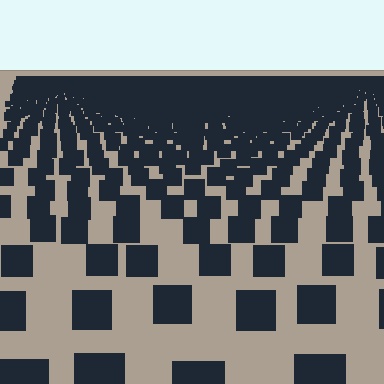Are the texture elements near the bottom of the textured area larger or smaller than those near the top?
Larger. Near the bottom, elements are closer to the viewer and appear at a bigger on-screen size.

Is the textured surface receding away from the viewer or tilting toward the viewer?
The surface is receding away from the viewer. Texture elements get smaller and denser toward the top.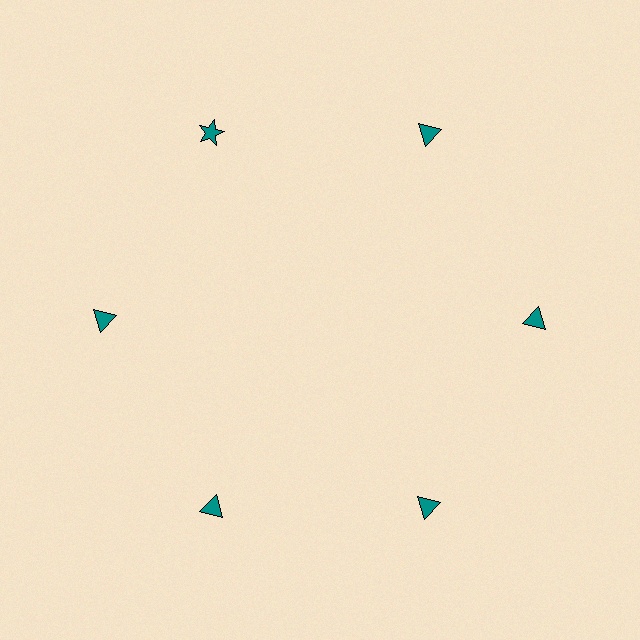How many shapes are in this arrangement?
There are 6 shapes arranged in a ring pattern.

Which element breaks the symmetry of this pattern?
The teal star at roughly the 11 o'clock position breaks the symmetry. All other shapes are teal triangles.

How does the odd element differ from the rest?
It has a different shape: star instead of triangle.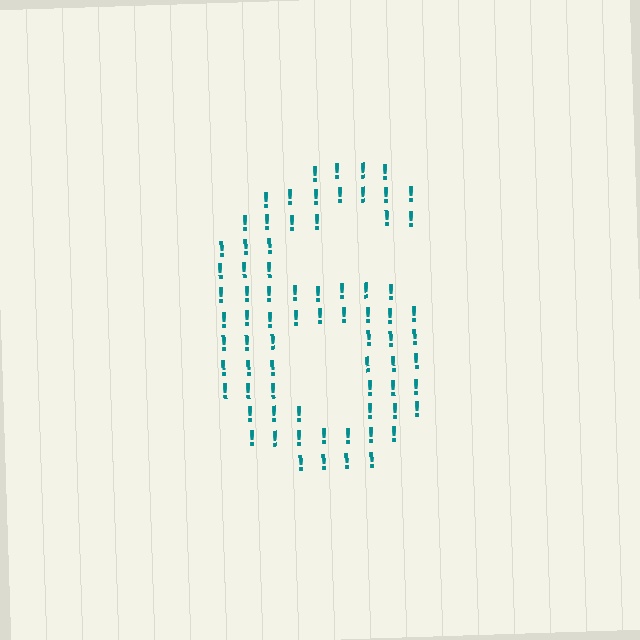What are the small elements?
The small elements are exclamation marks.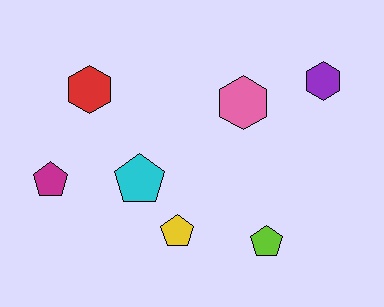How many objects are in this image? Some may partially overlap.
There are 7 objects.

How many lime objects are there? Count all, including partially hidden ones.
There is 1 lime object.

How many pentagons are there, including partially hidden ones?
There are 4 pentagons.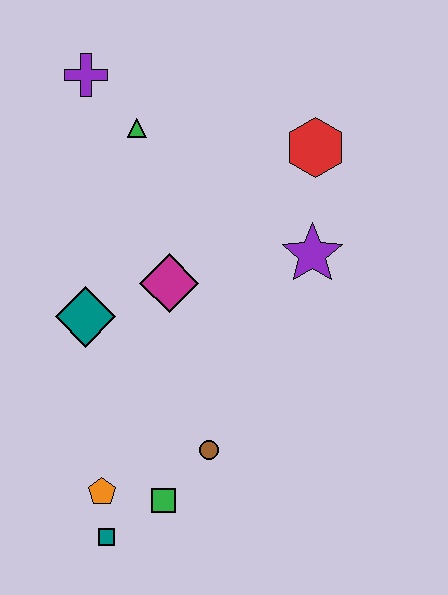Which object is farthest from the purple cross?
The teal square is farthest from the purple cross.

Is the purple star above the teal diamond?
Yes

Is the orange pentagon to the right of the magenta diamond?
No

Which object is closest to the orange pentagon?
The teal square is closest to the orange pentagon.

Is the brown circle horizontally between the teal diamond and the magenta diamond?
No